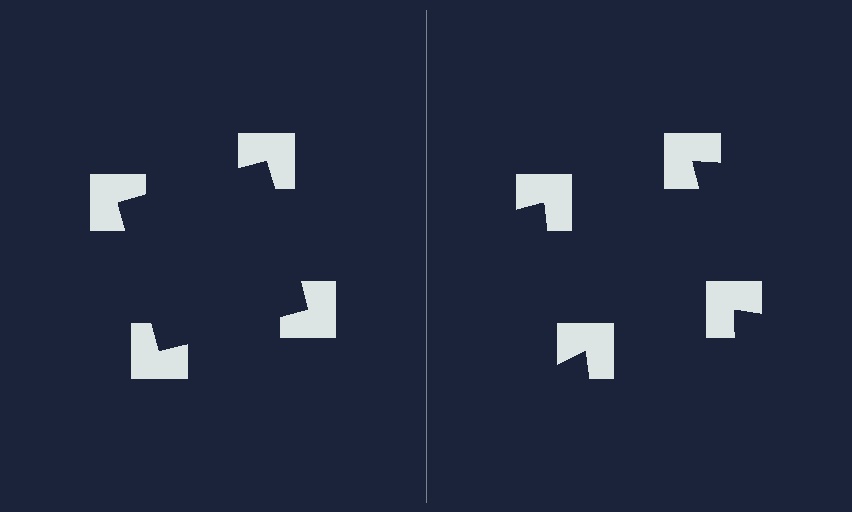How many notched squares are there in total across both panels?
8 — 4 on each side.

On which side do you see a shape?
An illusory square appears on the left side. On the right side the wedge cuts are rotated, so no coherent shape forms.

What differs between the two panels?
The notched squares are positioned identically on both sides; only the wedge orientations differ. On the left they align to a square; on the right they are misaligned.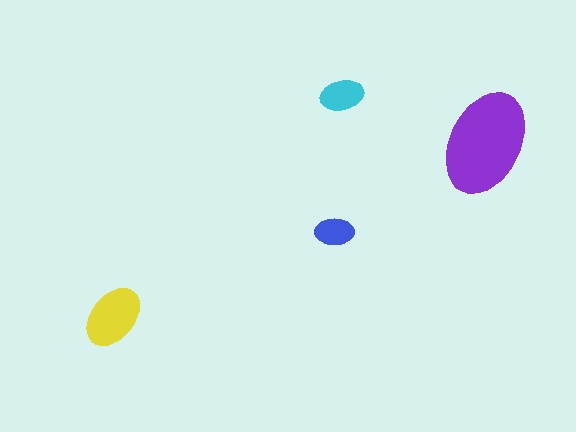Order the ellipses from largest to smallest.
the purple one, the yellow one, the cyan one, the blue one.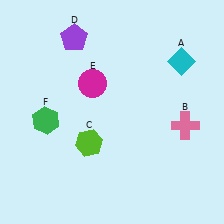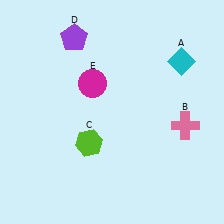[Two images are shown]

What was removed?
The green hexagon (F) was removed in Image 2.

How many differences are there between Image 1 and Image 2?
There is 1 difference between the two images.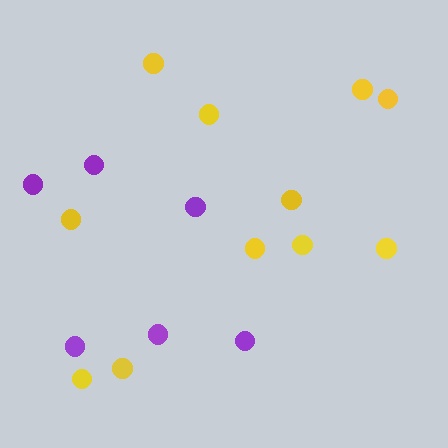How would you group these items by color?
There are 2 groups: one group of yellow circles (11) and one group of purple circles (6).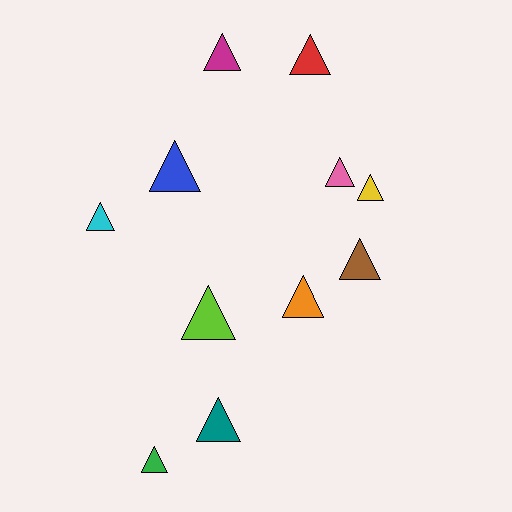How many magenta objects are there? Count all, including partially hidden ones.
There is 1 magenta object.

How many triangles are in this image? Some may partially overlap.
There are 11 triangles.